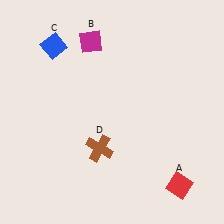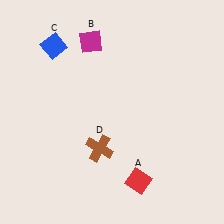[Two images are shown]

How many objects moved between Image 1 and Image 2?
1 object moved between the two images.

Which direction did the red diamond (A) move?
The red diamond (A) moved left.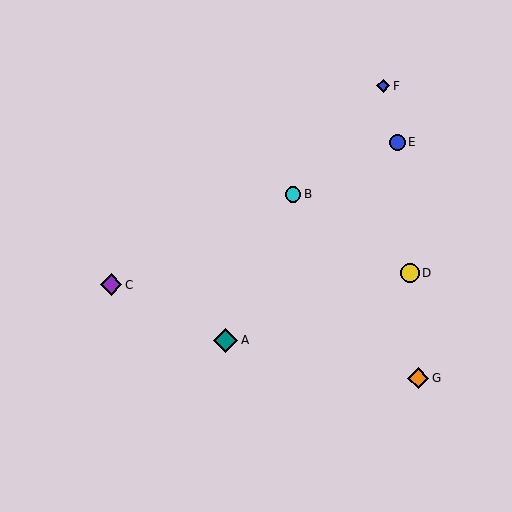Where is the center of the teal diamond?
The center of the teal diamond is at (226, 340).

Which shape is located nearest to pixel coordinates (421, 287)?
The yellow circle (labeled D) at (410, 273) is nearest to that location.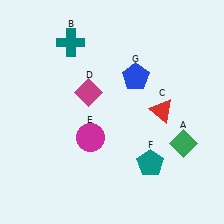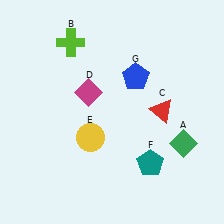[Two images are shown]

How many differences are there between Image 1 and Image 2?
There are 2 differences between the two images.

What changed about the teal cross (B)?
In Image 1, B is teal. In Image 2, it changed to lime.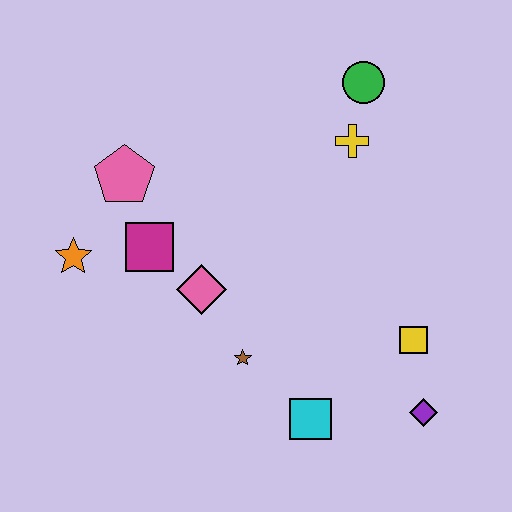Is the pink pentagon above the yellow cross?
No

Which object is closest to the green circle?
The yellow cross is closest to the green circle.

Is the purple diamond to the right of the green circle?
Yes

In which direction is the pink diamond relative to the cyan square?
The pink diamond is above the cyan square.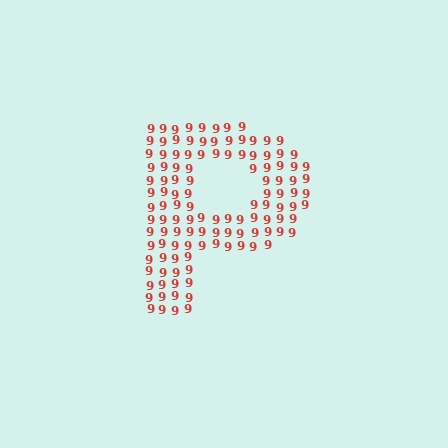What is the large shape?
The large shape is the letter P.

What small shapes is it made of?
It is made of small digit 9's.